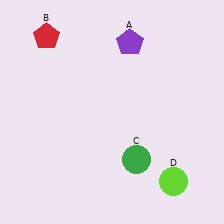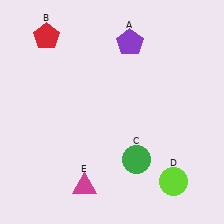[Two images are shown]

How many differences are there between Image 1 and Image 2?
There is 1 difference between the two images.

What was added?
A magenta triangle (E) was added in Image 2.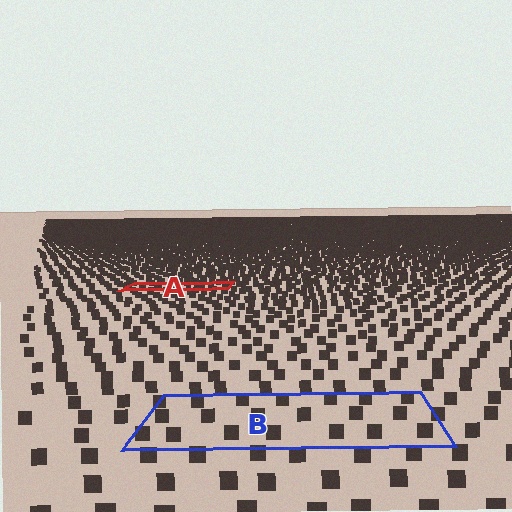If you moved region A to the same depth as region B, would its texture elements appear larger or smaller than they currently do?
They would appear larger. At a closer depth, the same texture elements are projected at a bigger on-screen size.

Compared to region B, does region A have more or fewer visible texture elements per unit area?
Region A has more texture elements per unit area — they are packed more densely because it is farther away.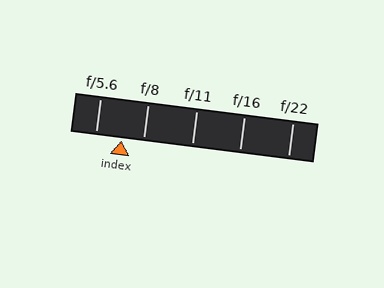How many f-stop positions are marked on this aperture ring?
There are 5 f-stop positions marked.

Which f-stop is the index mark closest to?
The index mark is closest to f/8.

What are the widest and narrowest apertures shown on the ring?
The widest aperture shown is f/5.6 and the narrowest is f/22.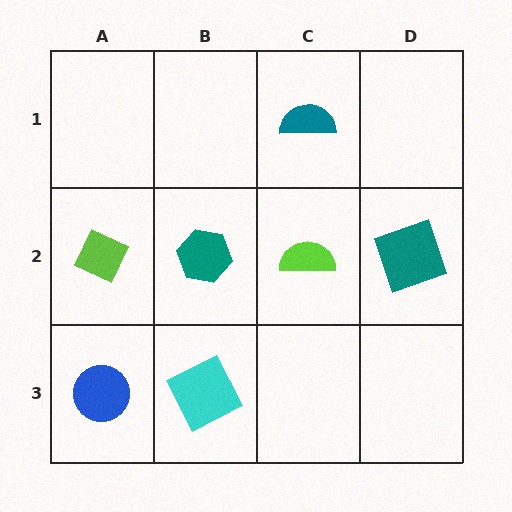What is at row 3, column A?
A blue circle.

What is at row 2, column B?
A teal hexagon.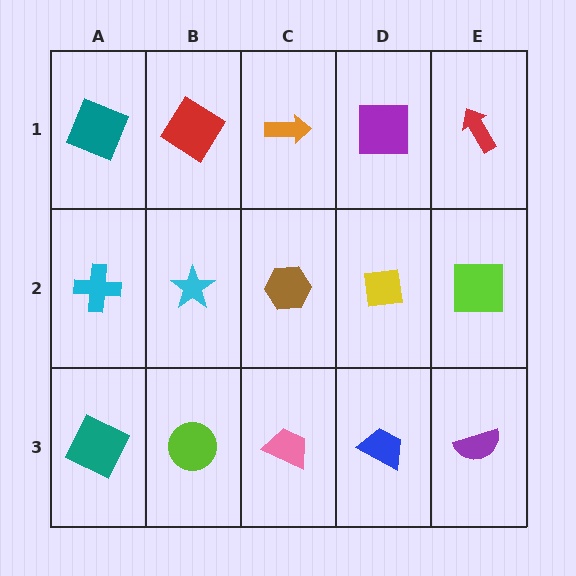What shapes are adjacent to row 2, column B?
A red diamond (row 1, column B), a lime circle (row 3, column B), a cyan cross (row 2, column A), a brown hexagon (row 2, column C).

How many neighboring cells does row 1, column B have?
3.